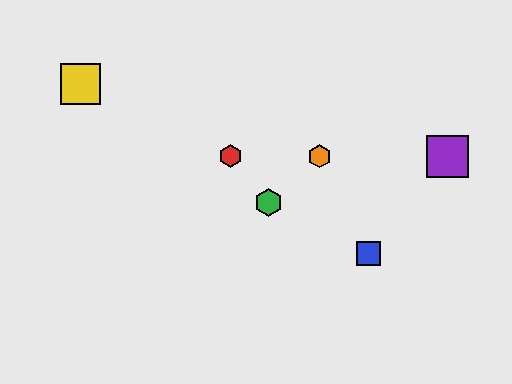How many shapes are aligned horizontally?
3 shapes (the red hexagon, the purple square, the orange hexagon) are aligned horizontally.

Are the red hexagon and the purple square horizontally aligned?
Yes, both are at y≈156.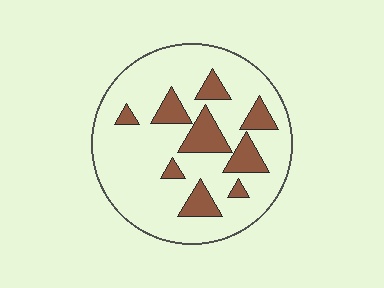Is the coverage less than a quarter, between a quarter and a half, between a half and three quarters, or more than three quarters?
Less than a quarter.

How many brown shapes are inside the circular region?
9.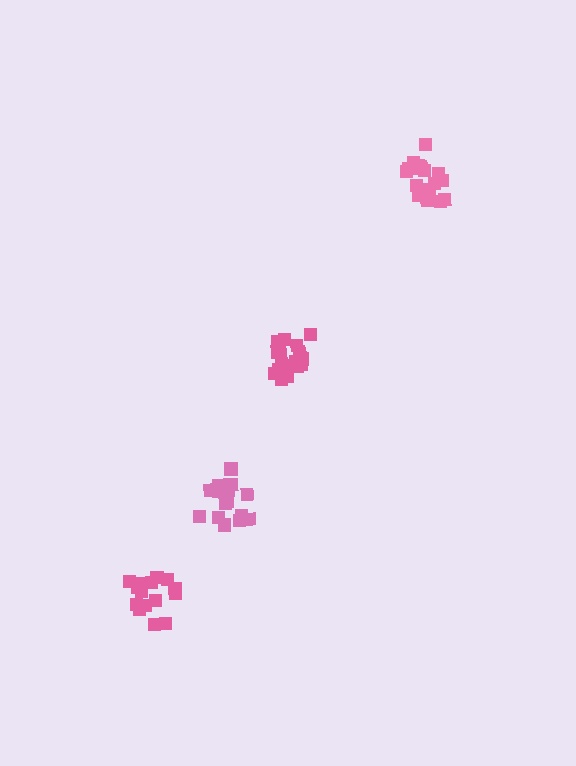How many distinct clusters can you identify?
There are 4 distinct clusters.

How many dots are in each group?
Group 1: 18 dots, Group 2: 15 dots, Group 3: 18 dots, Group 4: 21 dots (72 total).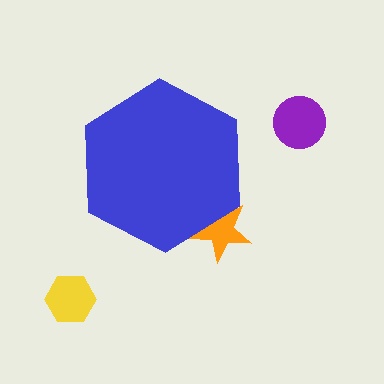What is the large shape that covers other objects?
A blue hexagon.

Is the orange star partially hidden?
Yes, the orange star is partially hidden behind the blue hexagon.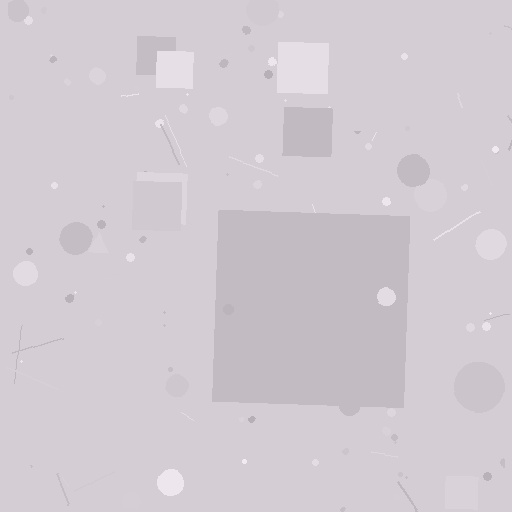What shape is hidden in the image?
A square is hidden in the image.